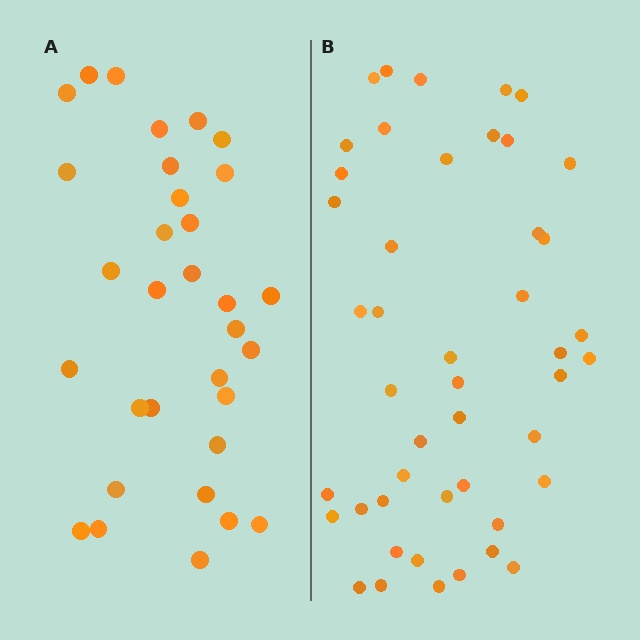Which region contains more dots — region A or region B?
Region B (the right region) has more dots.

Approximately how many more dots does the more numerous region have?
Region B has approximately 15 more dots than region A.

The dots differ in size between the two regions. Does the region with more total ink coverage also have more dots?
No. Region A has more total ink coverage because its dots are larger, but region B actually contains more individual dots. Total area can be misleading — the number of items is what matters here.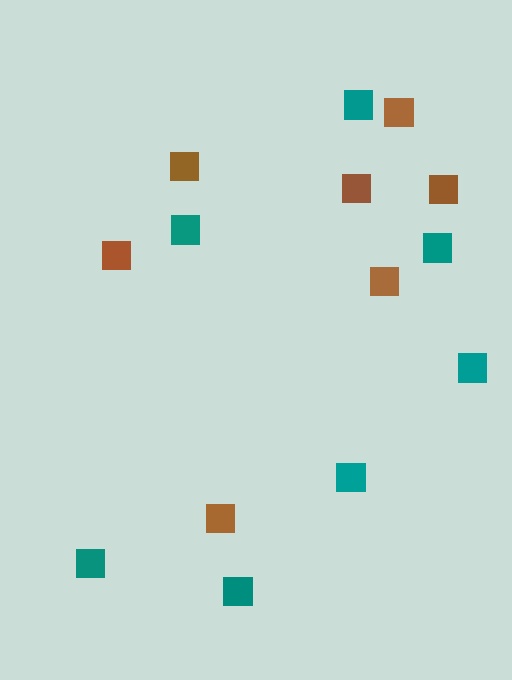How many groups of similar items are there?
There are 2 groups: one group of brown squares (7) and one group of teal squares (7).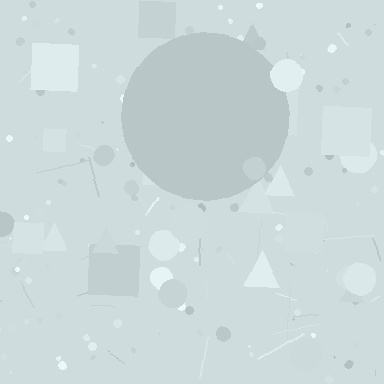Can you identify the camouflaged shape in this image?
The camouflaged shape is a circle.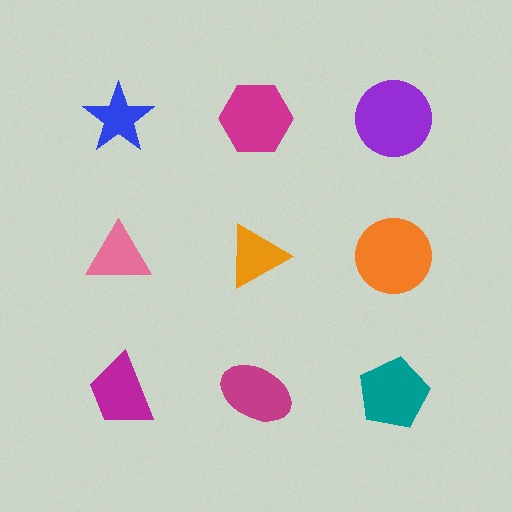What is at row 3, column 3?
A teal pentagon.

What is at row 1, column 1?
A blue star.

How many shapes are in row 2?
3 shapes.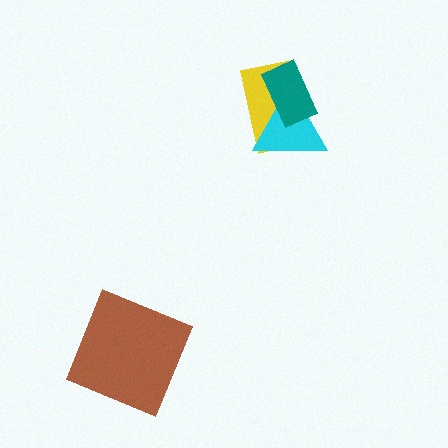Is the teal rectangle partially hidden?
No, no other shape covers it.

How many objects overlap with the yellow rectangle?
2 objects overlap with the yellow rectangle.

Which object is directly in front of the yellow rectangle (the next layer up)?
The cyan triangle is directly in front of the yellow rectangle.